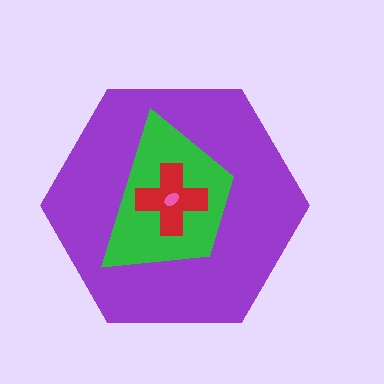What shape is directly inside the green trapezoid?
The red cross.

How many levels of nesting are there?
4.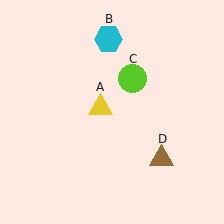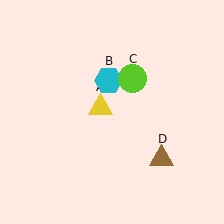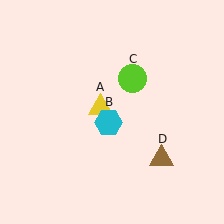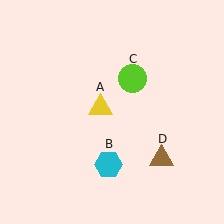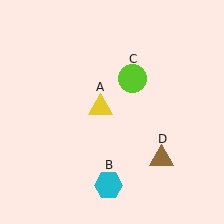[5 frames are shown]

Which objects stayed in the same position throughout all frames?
Yellow triangle (object A) and lime circle (object C) and brown triangle (object D) remained stationary.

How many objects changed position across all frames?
1 object changed position: cyan hexagon (object B).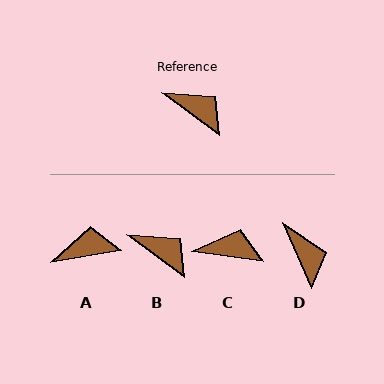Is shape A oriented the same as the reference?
No, it is off by about 45 degrees.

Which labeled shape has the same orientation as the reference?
B.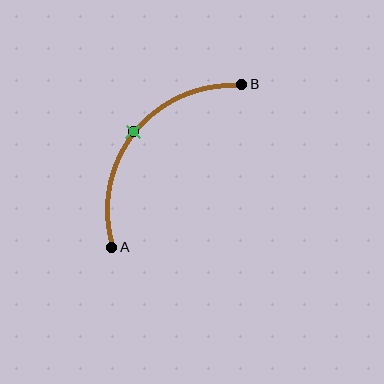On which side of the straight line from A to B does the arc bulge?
The arc bulges above and to the left of the straight line connecting A and B.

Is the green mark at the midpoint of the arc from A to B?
Yes. The green mark lies on the arc at equal arc-length from both A and B — it is the arc midpoint.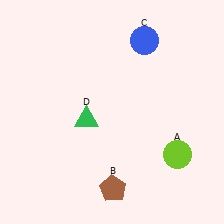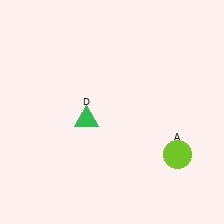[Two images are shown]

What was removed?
The blue circle (C), the brown pentagon (B) were removed in Image 2.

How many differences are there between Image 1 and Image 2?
There are 2 differences between the two images.